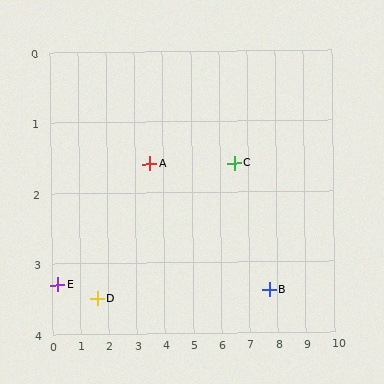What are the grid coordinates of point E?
Point E is at approximately (0.2, 3.3).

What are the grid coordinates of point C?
Point C is at approximately (6.5, 1.6).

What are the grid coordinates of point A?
Point A is at approximately (3.5, 1.6).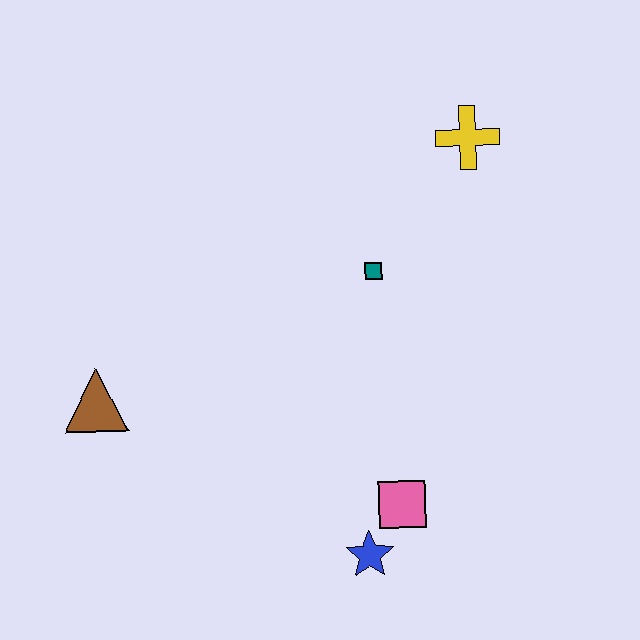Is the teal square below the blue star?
No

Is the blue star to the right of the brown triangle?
Yes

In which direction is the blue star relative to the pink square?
The blue star is below the pink square.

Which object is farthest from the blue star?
The yellow cross is farthest from the blue star.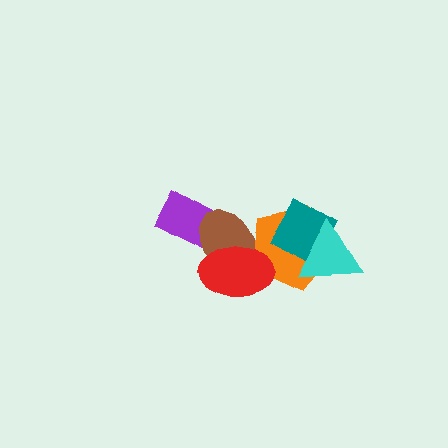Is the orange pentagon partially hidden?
Yes, it is partially covered by another shape.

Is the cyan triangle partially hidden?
No, no other shape covers it.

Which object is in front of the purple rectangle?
The brown ellipse is in front of the purple rectangle.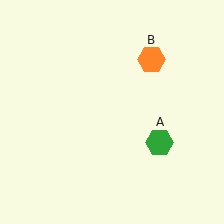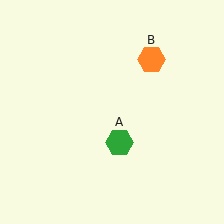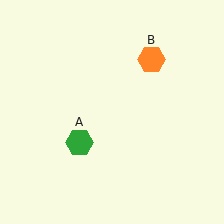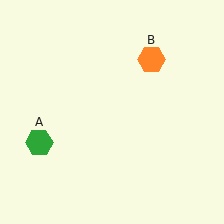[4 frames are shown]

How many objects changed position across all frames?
1 object changed position: green hexagon (object A).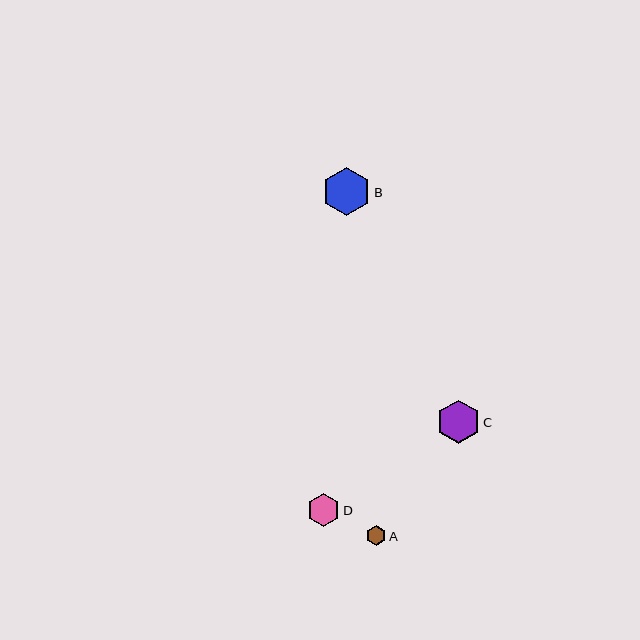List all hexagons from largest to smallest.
From largest to smallest: B, C, D, A.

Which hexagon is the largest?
Hexagon B is the largest with a size of approximately 48 pixels.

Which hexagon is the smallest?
Hexagon A is the smallest with a size of approximately 19 pixels.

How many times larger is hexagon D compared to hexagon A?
Hexagon D is approximately 1.7 times the size of hexagon A.